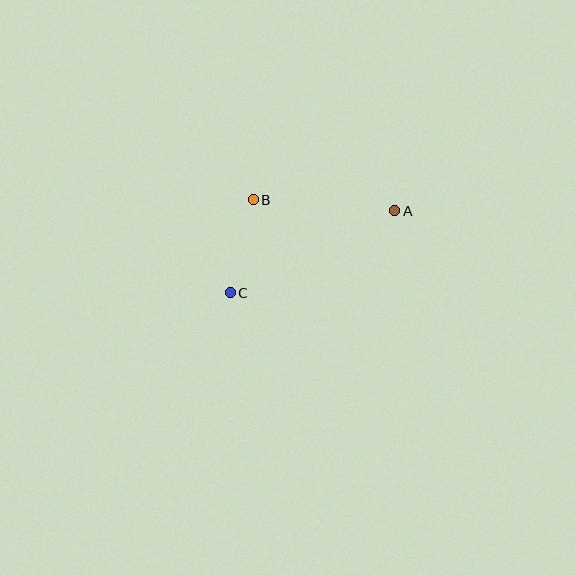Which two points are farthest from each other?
Points A and C are farthest from each other.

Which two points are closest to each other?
Points B and C are closest to each other.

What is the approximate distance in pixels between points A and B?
The distance between A and B is approximately 142 pixels.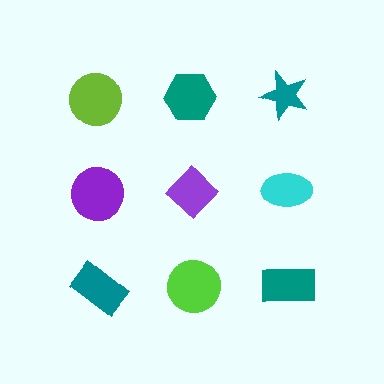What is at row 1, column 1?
A lime circle.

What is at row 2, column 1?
A purple circle.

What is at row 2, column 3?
A cyan ellipse.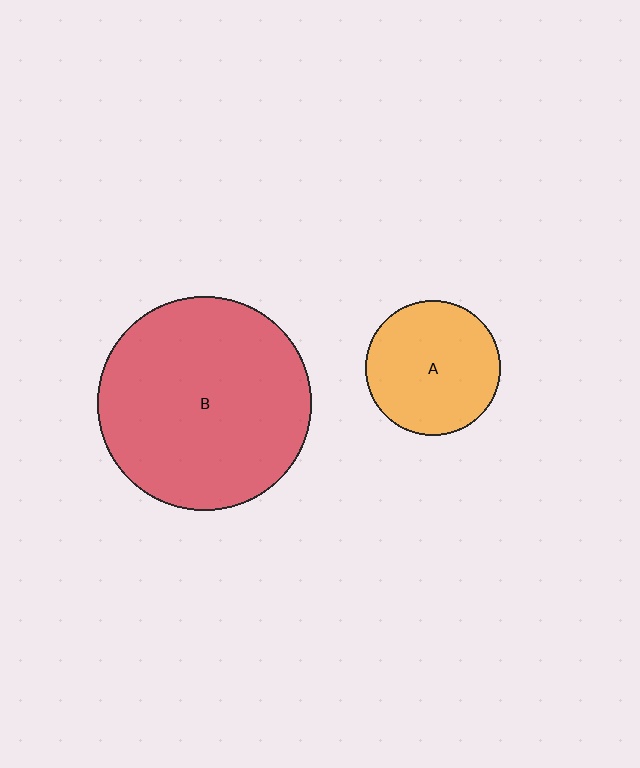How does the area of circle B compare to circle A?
Approximately 2.5 times.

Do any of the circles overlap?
No, none of the circles overlap.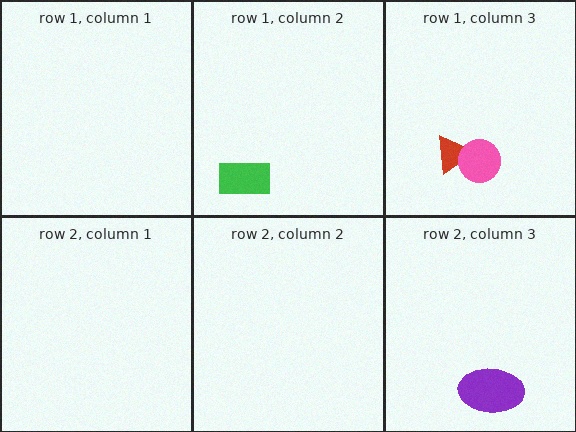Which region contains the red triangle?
The row 1, column 3 region.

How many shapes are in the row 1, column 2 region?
1.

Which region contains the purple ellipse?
The row 2, column 3 region.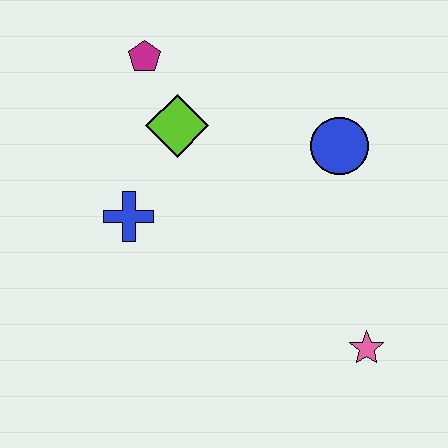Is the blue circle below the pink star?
No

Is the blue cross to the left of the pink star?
Yes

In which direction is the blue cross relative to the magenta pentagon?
The blue cross is below the magenta pentagon.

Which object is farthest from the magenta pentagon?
The pink star is farthest from the magenta pentagon.